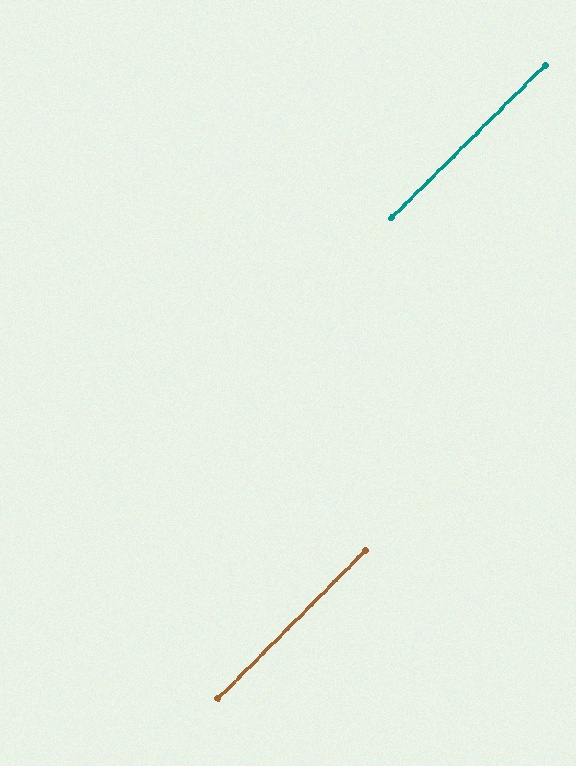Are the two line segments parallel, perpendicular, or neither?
Parallel — their directions differ by only 0.4°.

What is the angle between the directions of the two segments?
Approximately 0 degrees.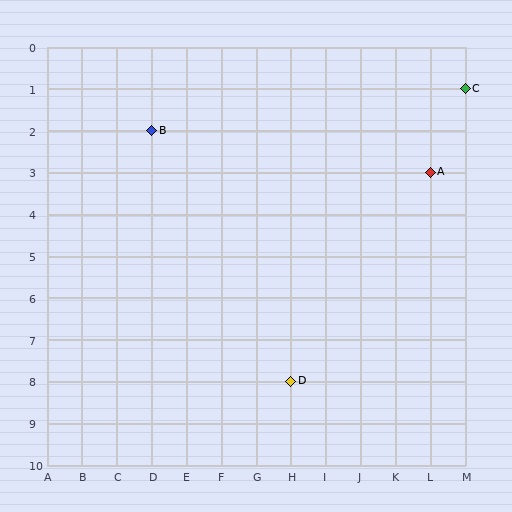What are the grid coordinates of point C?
Point C is at grid coordinates (M, 1).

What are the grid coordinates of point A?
Point A is at grid coordinates (L, 3).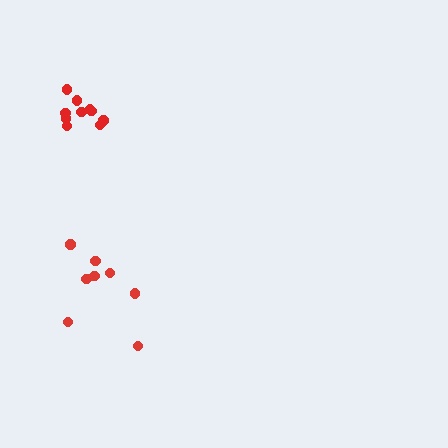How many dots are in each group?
Group 1: 10 dots, Group 2: 8 dots (18 total).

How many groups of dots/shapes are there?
There are 2 groups.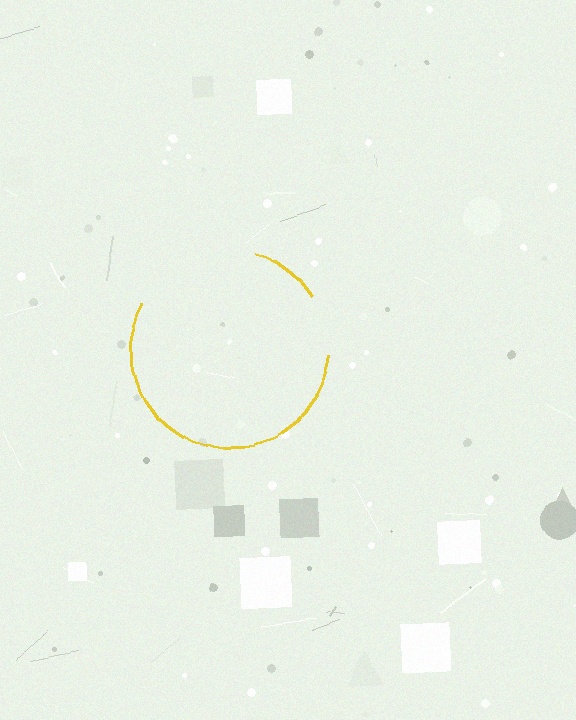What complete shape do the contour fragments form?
The contour fragments form a circle.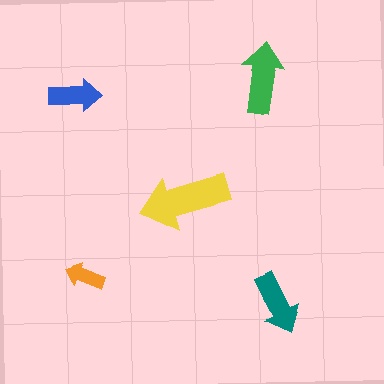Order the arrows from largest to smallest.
the yellow one, the green one, the teal one, the blue one, the orange one.